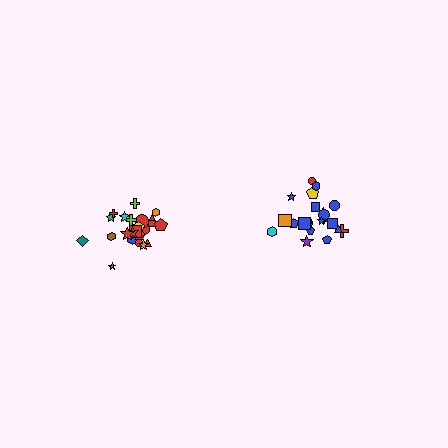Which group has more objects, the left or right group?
The left group.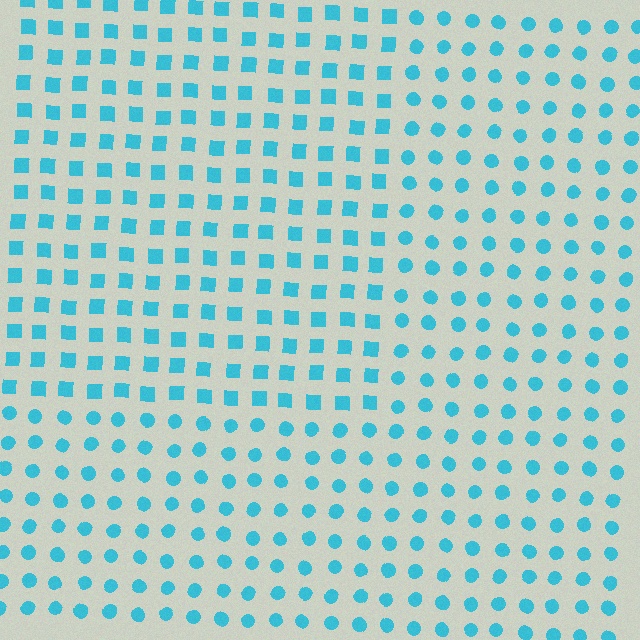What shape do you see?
I see a rectangle.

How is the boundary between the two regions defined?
The boundary is defined by a change in element shape: squares inside vs. circles outside. All elements share the same color and spacing.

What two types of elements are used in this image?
The image uses squares inside the rectangle region and circles outside it.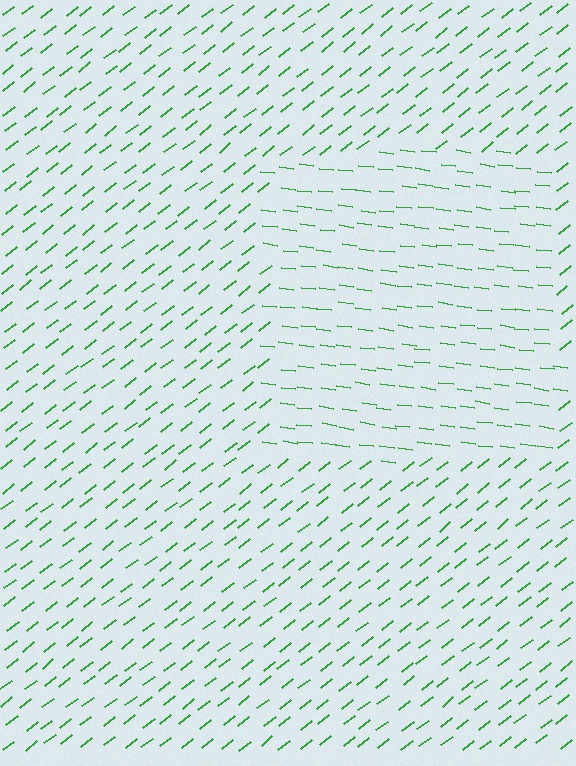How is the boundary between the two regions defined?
The boundary is defined purely by a change in line orientation (approximately 45 degrees difference). All lines are the same color and thickness.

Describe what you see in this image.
The image is filled with small green line segments. A rectangle region in the image has lines oriented differently from the surrounding lines, creating a visible texture boundary.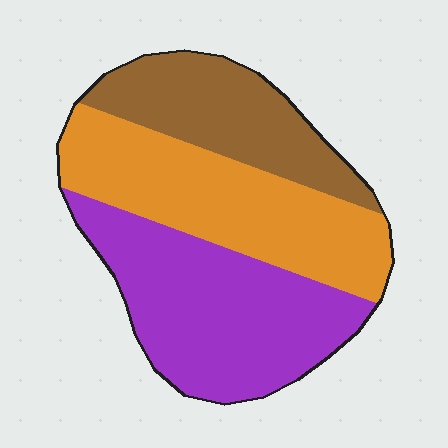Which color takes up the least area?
Brown, at roughly 25%.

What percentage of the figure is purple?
Purple takes up about two fifths (2/5) of the figure.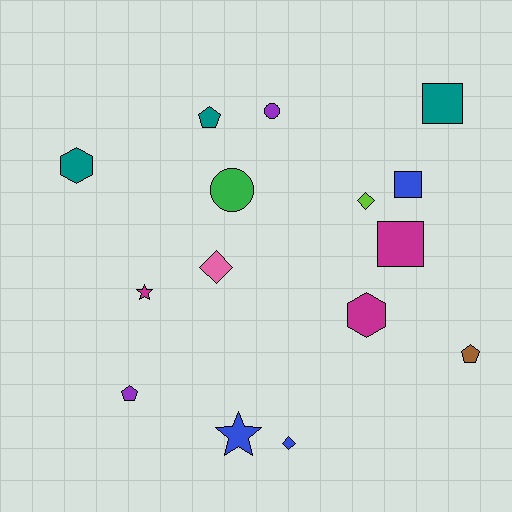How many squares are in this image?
There are 3 squares.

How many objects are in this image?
There are 15 objects.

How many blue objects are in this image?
There are 3 blue objects.